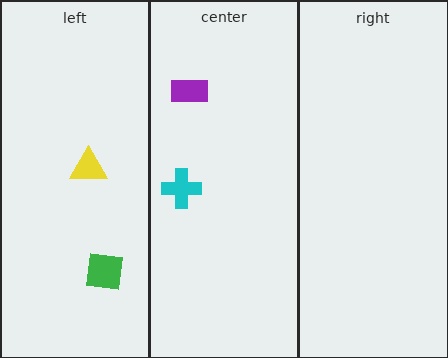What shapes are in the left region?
The green square, the yellow triangle.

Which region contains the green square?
The left region.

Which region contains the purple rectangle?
The center region.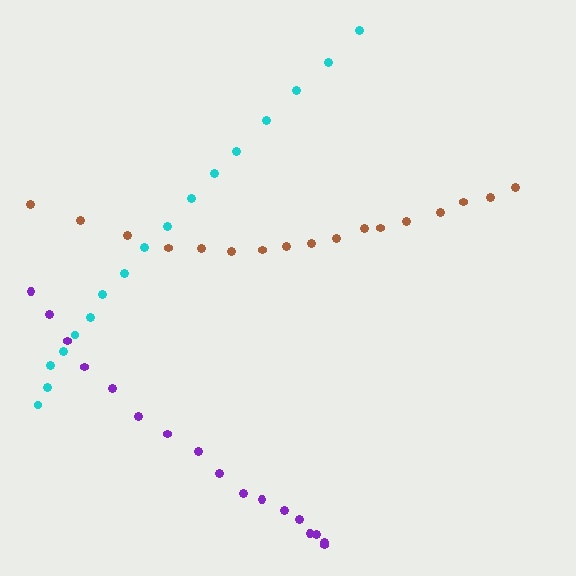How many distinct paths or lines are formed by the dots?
There are 3 distinct paths.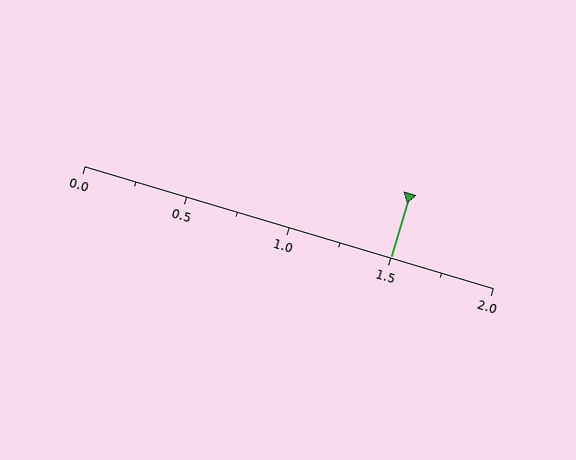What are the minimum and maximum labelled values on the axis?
The axis runs from 0.0 to 2.0.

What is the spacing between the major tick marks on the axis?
The major ticks are spaced 0.5 apart.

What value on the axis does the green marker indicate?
The marker indicates approximately 1.5.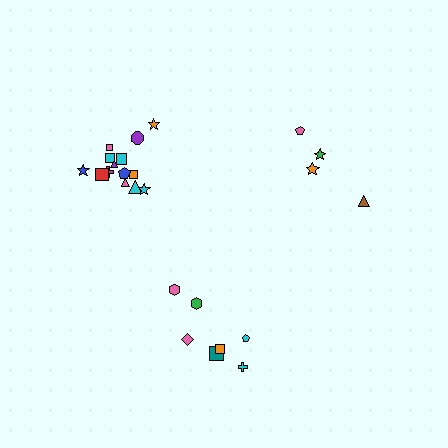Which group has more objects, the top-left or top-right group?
The top-left group.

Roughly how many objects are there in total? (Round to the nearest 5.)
Roughly 25 objects in total.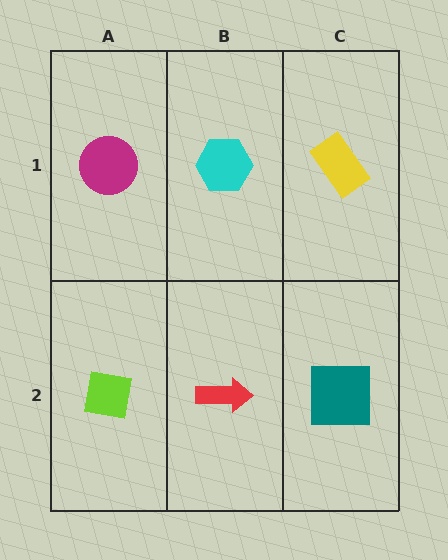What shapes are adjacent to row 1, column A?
A lime square (row 2, column A), a cyan hexagon (row 1, column B).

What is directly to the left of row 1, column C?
A cyan hexagon.